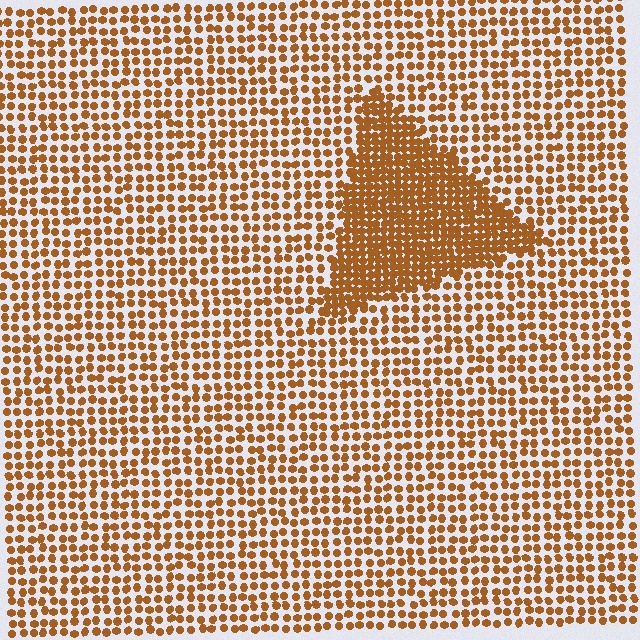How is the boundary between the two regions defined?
The boundary is defined by a change in element density (approximately 2.0x ratio). All elements are the same color, size, and shape.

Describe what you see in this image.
The image contains small brown elements arranged at two different densities. A triangle-shaped region is visible where the elements are more densely packed than the surrounding area.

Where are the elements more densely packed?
The elements are more densely packed inside the triangle boundary.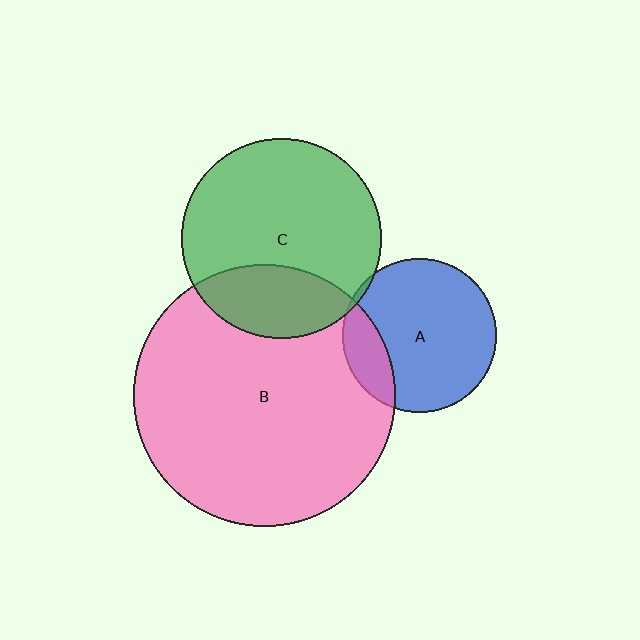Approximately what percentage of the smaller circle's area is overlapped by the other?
Approximately 5%.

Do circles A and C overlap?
Yes.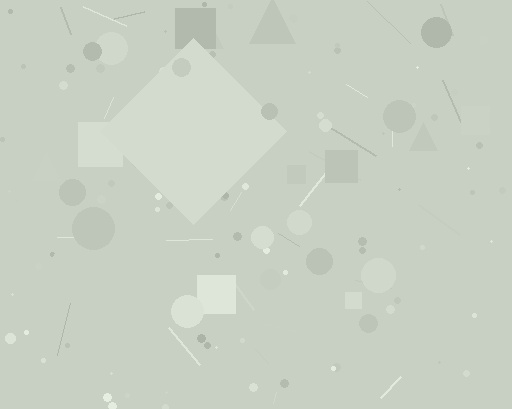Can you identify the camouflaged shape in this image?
The camouflaged shape is a diamond.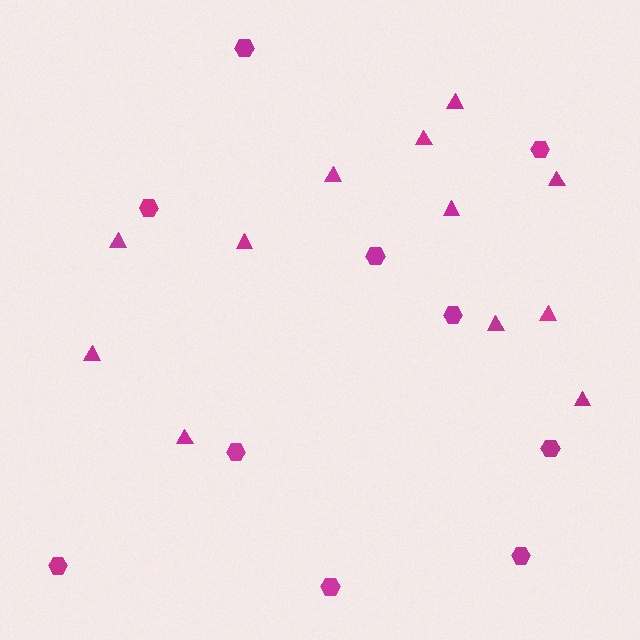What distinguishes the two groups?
There are 2 groups: one group of triangles (12) and one group of hexagons (10).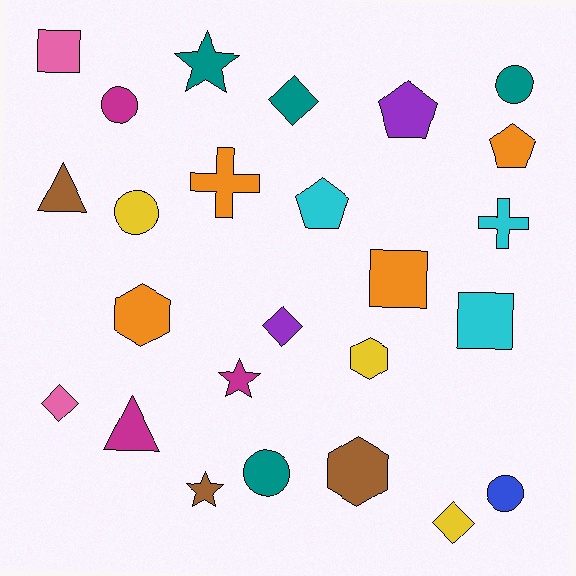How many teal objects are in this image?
There are 4 teal objects.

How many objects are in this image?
There are 25 objects.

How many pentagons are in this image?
There are 3 pentagons.